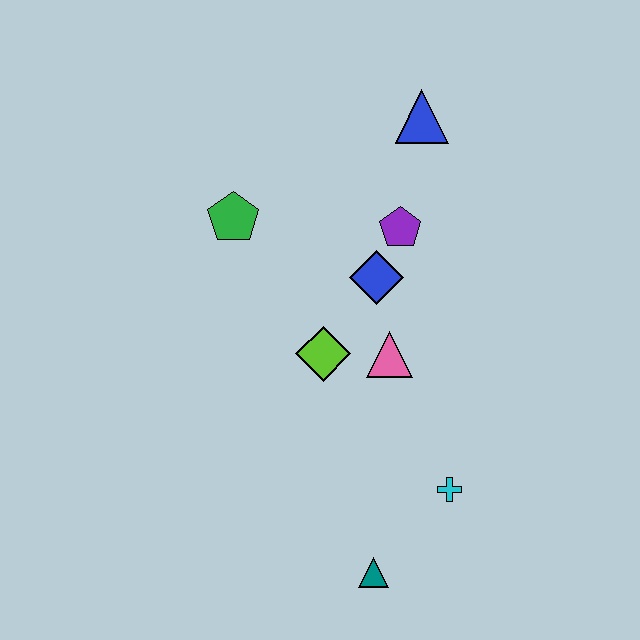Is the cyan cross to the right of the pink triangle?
Yes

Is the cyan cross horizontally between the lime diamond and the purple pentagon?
No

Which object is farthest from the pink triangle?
The blue triangle is farthest from the pink triangle.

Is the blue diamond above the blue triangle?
No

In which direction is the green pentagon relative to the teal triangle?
The green pentagon is above the teal triangle.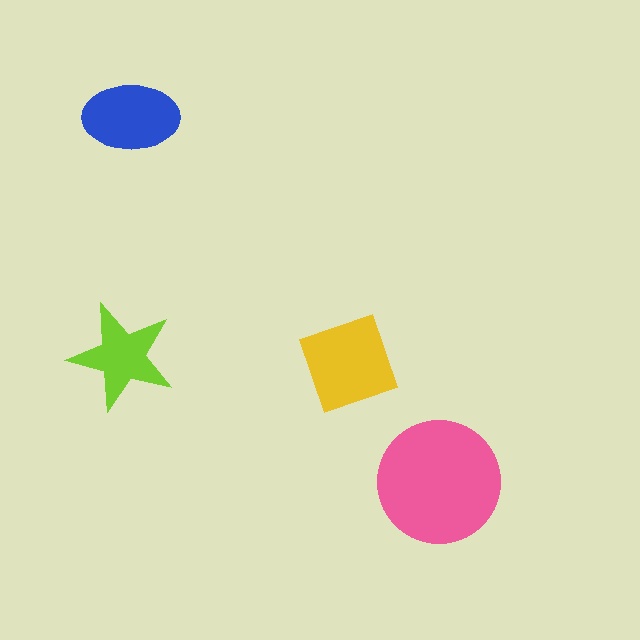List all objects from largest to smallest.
The pink circle, the yellow diamond, the blue ellipse, the lime star.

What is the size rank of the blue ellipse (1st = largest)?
3rd.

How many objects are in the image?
There are 4 objects in the image.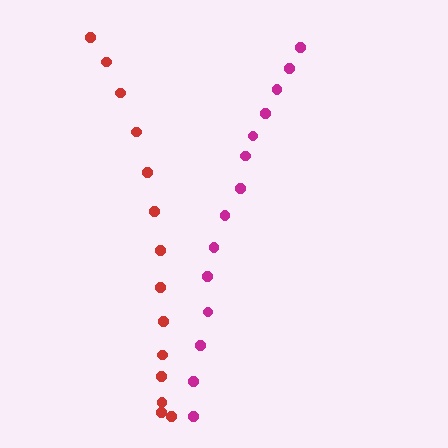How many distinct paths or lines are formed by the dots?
There are 2 distinct paths.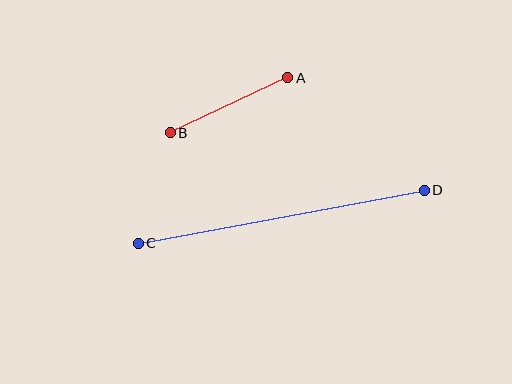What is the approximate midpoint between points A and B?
The midpoint is at approximately (229, 105) pixels.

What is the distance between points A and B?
The distance is approximately 130 pixels.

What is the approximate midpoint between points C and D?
The midpoint is at approximately (281, 217) pixels.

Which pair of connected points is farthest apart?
Points C and D are farthest apart.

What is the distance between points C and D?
The distance is approximately 291 pixels.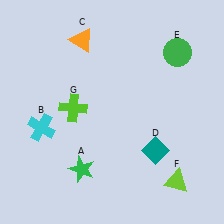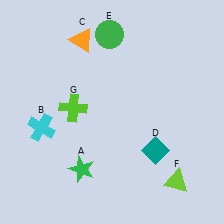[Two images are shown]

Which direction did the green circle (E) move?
The green circle (E) moved left.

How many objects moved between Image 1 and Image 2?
1 object moved between the two images.